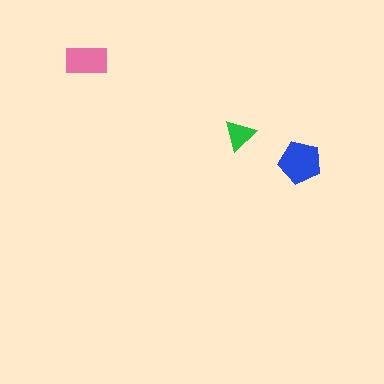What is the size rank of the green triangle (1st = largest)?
3rd.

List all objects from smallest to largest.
The green triangle, the pink rectangle, the blue pentagon.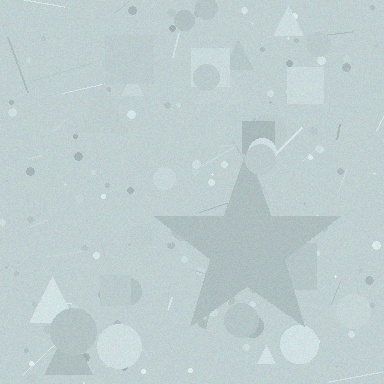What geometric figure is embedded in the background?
A star is embedded in the background.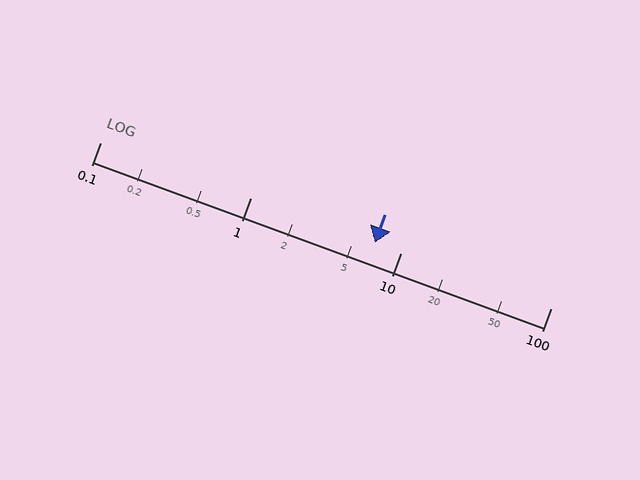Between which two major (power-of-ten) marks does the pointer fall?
The pointer is between 1 and 10.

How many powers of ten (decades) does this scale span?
The scale spans 3 decades, from 0.1 to 100.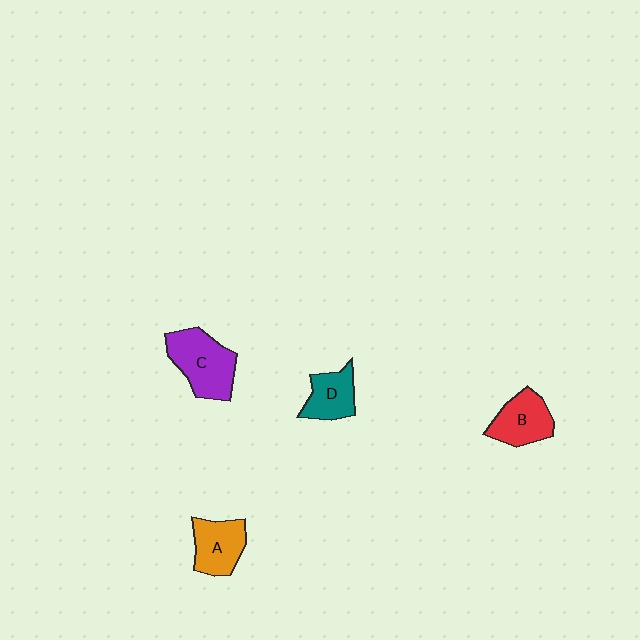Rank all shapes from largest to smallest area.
From largest to smallest: C (purple), B (red), A (orange), D (teal).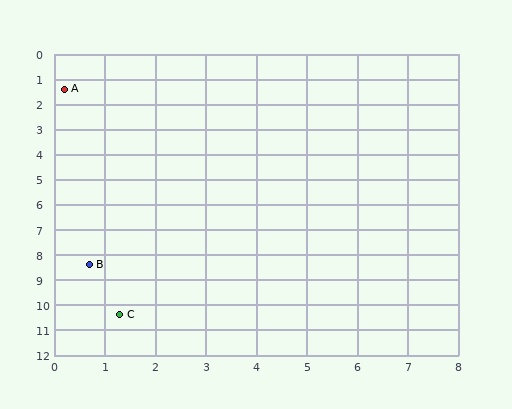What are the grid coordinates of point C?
Point C is at approximately (1.3, 10.4).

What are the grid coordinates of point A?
Point A is at approximately (0.2, 1.4).